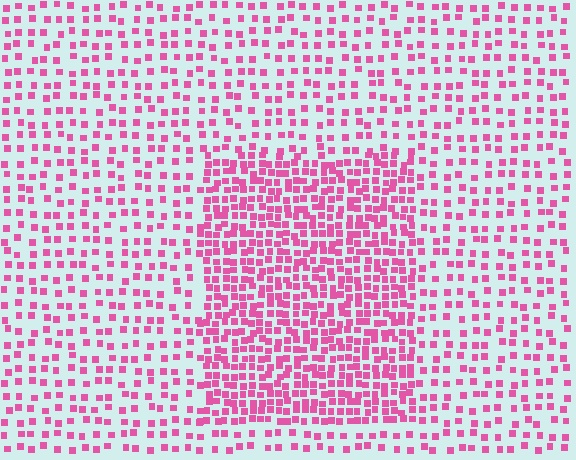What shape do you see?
I see a rectangle.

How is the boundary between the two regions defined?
The boundary is defined by a change in element density (approximately 2.2x ratio). All elements are the same color, size, and shape.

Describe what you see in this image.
The image contains small pink elements arranged at two different densities. A rectangle-shaped region is visible where the elements are more densely packed than the surrounding area.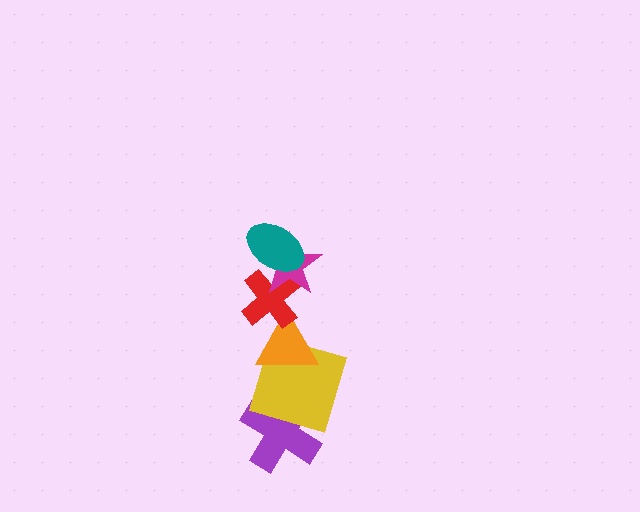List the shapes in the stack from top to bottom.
From top to bottom: the teal ellipse, the magenta star, the red cross, the orange triangle, the yellow square, the purple cross.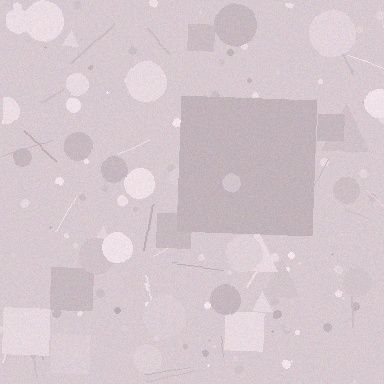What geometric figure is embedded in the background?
A square is embedded in the background.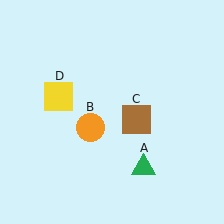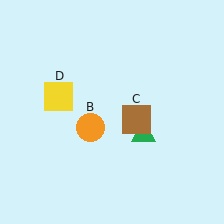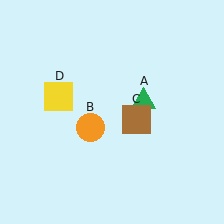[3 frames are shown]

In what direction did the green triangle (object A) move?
The green triangle (object A) moved up.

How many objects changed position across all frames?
1 object changed position: green triangle (object A).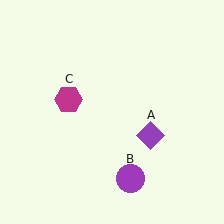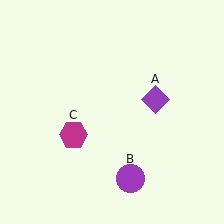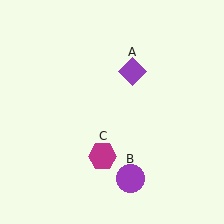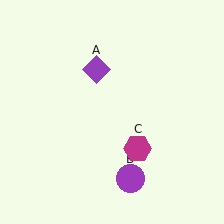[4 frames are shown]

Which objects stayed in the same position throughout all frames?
Purple circle (object B) remained stationary.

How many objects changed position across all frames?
2 objects changed position: purple diamond (object A), magenta hexagon (object C).